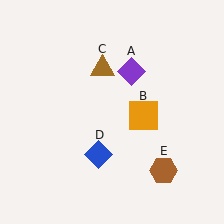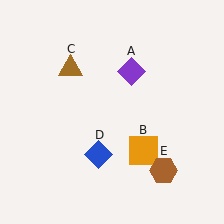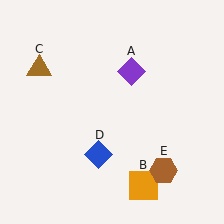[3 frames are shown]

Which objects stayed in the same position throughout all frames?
Purple diamond (object A) and blue diamond (object D) and brown hexagon (object E) remained stationary.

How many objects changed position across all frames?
2 objects changed position: orange square (object B), brown triangle (object C).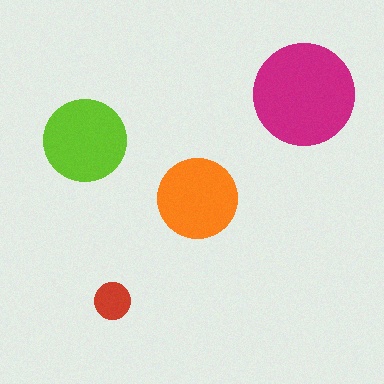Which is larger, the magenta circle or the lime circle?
The magenta one.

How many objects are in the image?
There are 4 objects in the image.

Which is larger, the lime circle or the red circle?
The lime one.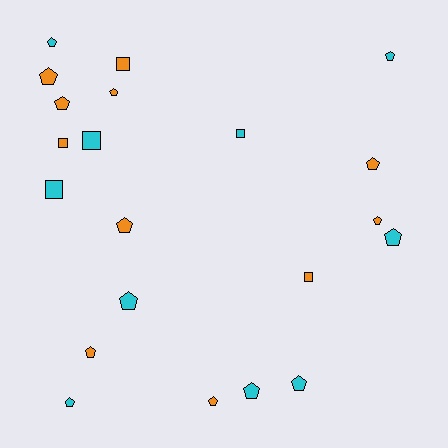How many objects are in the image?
There are 21 objects.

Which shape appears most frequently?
Pentagon, with 15 objects.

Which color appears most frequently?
Orange, with 11 objects.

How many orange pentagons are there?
There are 8 orange pentagons.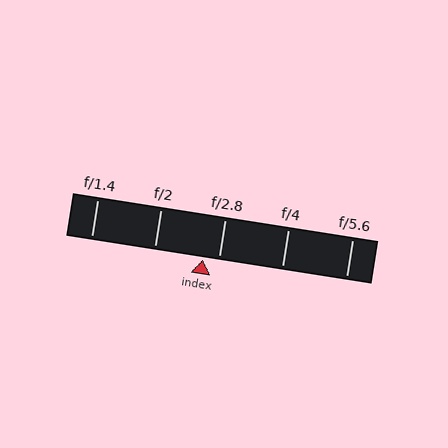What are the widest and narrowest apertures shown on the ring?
The widest aperture shown is f/1.4 and the narrowest is f/5.6.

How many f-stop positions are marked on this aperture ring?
There are 5 f-stop positions marked.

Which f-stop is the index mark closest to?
The index mark is closest to f/2.8.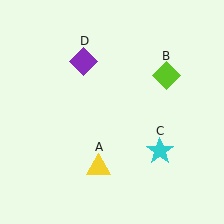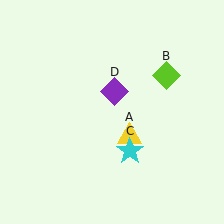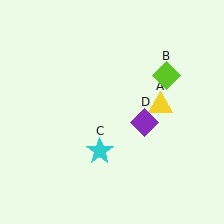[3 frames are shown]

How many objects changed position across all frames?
3 objects changed position: yellow triangle (object A), cyan star (object C), purple diamond (object D).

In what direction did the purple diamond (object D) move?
The purple diamond (object D) moved down and to the right.